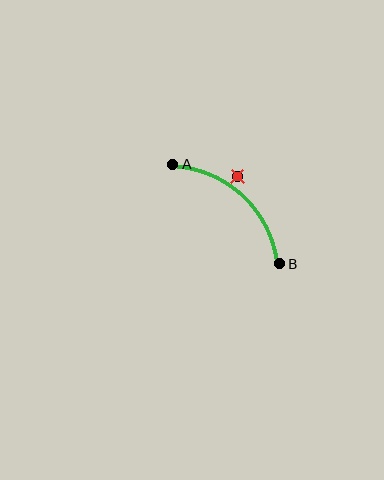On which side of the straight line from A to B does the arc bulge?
The arc bulges above and to the right of the straight line connecting A and B.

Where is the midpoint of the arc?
The arc midpoint is the point on the curve farthest from the straight line joining A and B. It sits above and to the right of that line.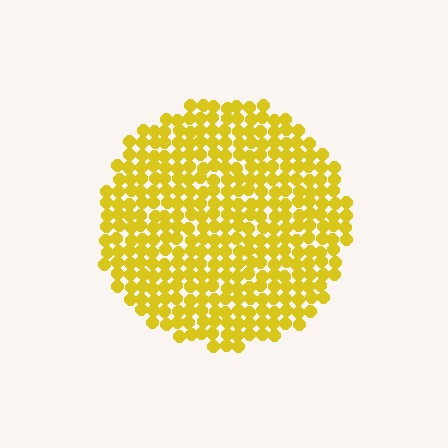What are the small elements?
The small elements are circles.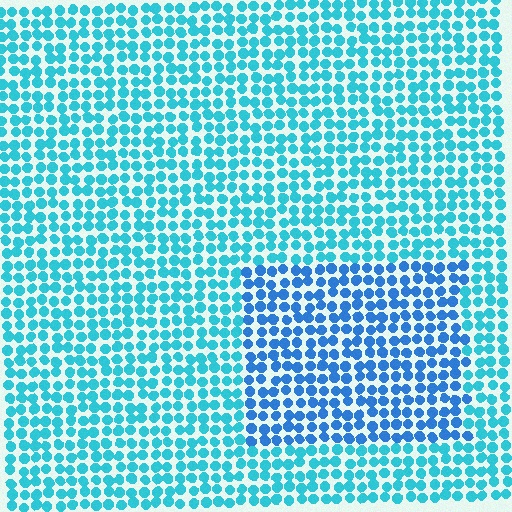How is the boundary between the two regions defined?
The boundary is defined purely by a slight shift in hue (about 27 degrees). Spacing, size, and orientation are identical on both sides.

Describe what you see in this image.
The image is filled with small cyan elements in a uniform arrangement. A rectangle-shaped region is visible where the elements are tinted to a slightly different hue, forming a subtle color boundary.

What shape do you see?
I see a rectangle.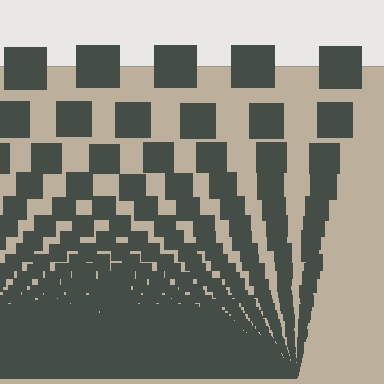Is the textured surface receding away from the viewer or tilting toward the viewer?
The surface appears to tilt toward the viewer. Texture elements get larger and sparser toward the top.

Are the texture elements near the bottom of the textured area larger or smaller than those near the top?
Smaller. The gradient is inverted — elements near the bottom are smaller and denser.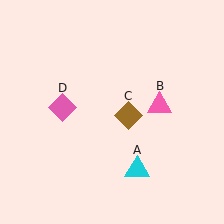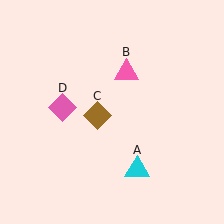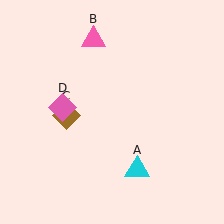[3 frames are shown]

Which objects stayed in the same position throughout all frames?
Cyan triangle (object A) and pink diamond (object D) remained stationary.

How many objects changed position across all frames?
2 objects changed position: pink triangle (object B), brown diamond (object C).